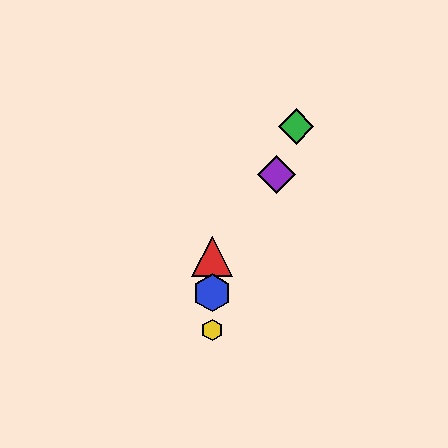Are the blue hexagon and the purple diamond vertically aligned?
No, the blue hexagon is at x≈212 and the purple diamond is at x≈276.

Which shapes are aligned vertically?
The red triangle, the blue hexagon, the yellow hexagon are aligned vertically.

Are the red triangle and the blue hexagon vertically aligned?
Yes, both are at x≈212.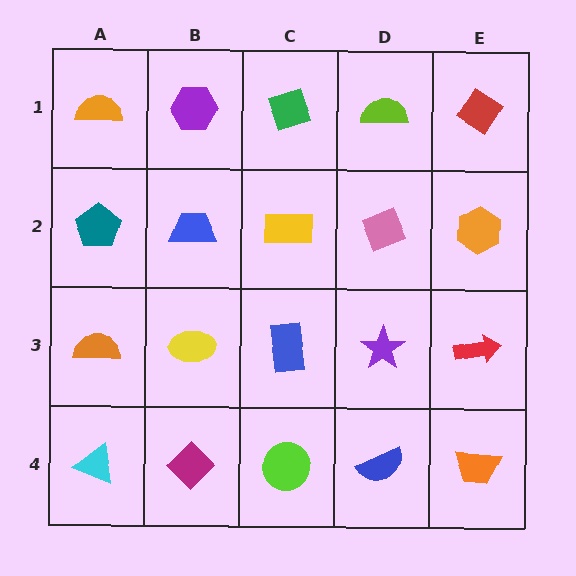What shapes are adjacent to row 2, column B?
A purple hexagon (row 1, column B), a yellow ellipse (row 3, column B), a teal pentagon (row 2, column A), a yellow rectangle (row 2, column C).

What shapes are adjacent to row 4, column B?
A yellow ellipse (row 3, column B), a cyan triangle (row 4, column A), a lime circle (row 4, column C).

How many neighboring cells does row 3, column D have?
4.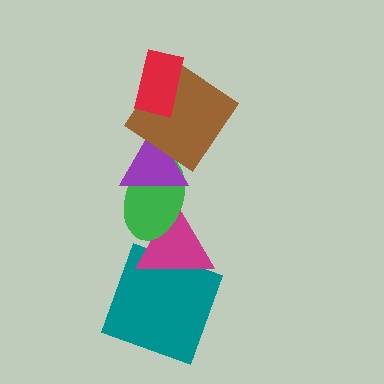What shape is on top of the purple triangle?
The brown diamond is on top of the purple triangle.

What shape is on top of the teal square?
The magenta triangle is on top of the teal square.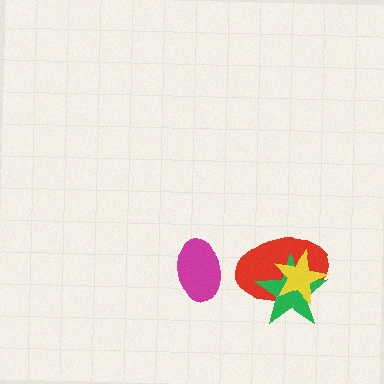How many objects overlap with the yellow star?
2 objects overlap with the yellow star.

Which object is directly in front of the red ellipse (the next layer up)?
The green star is directly in front of the red ellipse.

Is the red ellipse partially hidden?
Yes, it is partially covered by another shape.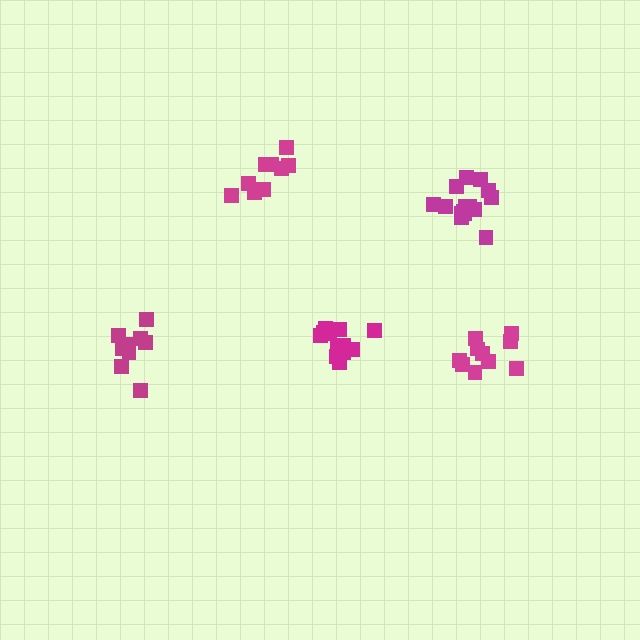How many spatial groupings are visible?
There are 5 spatial groupings.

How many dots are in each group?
Group 1: 13 dots, Group 2: 9 dots, Group 3: 15 dots, Group 4: 10 dots, Group 5: 9 dots (56 total).